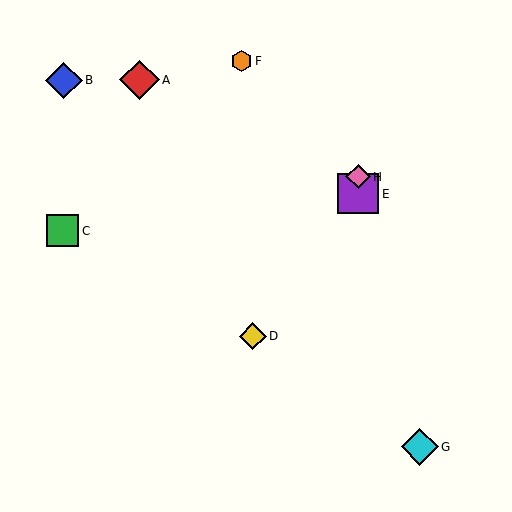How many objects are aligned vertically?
2 objects (E, H) are aligned vertically.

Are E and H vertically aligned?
Yes, both are at x≈358.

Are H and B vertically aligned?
No, H is at x≈358 and B is at x≈64.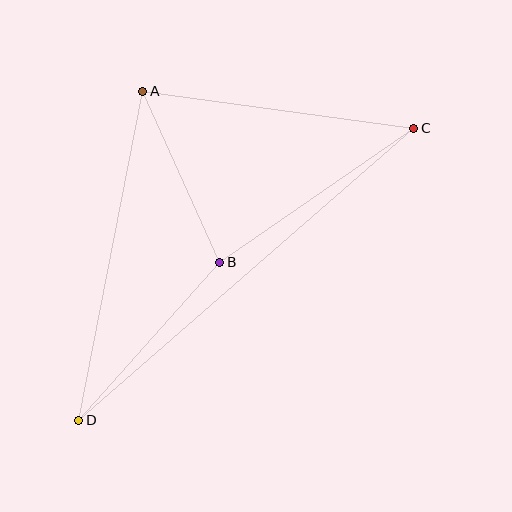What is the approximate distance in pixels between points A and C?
The distance between A and C is approximately 273 pixels.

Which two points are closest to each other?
Points A and B are closest to each other.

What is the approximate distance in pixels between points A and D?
The distance between A and D is approximately 336 pixels.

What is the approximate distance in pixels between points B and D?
The distance between B and D is approximately 212 pixels.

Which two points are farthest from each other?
Points C and D are farthest from each other.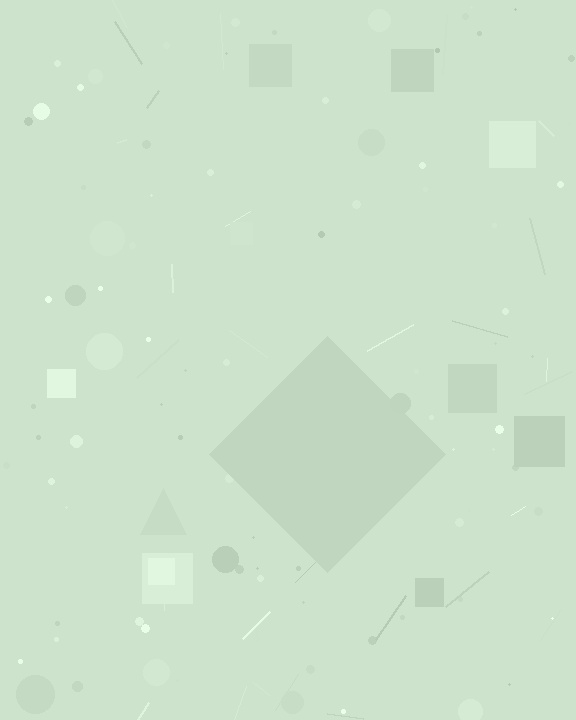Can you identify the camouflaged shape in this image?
The camouflaged shape is a diamond.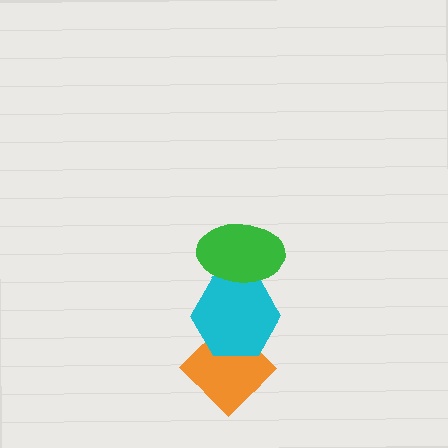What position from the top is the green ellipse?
The green ellipse is 1st from the top.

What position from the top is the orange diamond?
The orange diamond is 3rd from the top.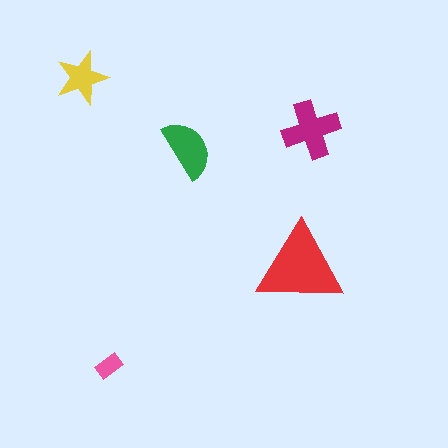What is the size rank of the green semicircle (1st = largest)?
3rd.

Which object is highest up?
The yellow star is topmost.